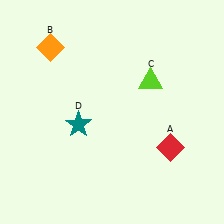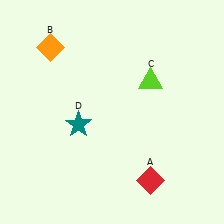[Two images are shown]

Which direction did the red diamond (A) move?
The red diamond (A) moved down.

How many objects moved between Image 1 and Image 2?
1 object moved between the two images.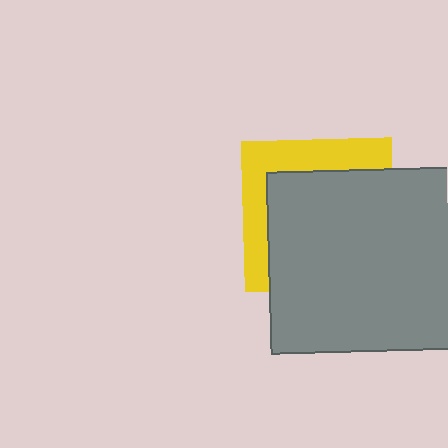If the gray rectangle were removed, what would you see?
You would see the complete yellow square.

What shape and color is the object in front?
The object in front is a gray rectangle.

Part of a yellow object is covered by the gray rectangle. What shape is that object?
It is a square.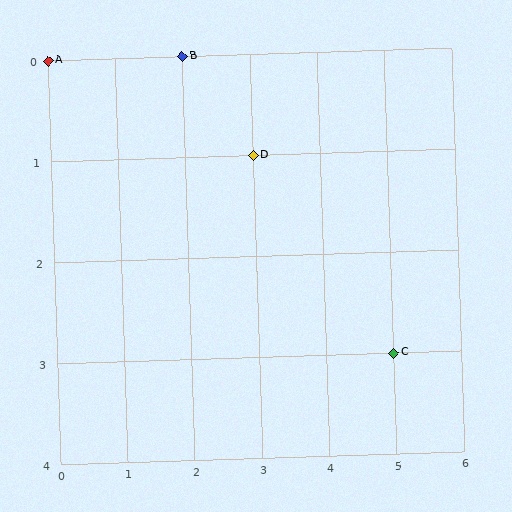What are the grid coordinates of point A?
Point A is at grid coordinates (0, 0).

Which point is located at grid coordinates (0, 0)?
Point A is at (0, 0).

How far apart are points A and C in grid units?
Points A and C are 5 columns and 3 rows apart (about 5.8 grid units diagonally).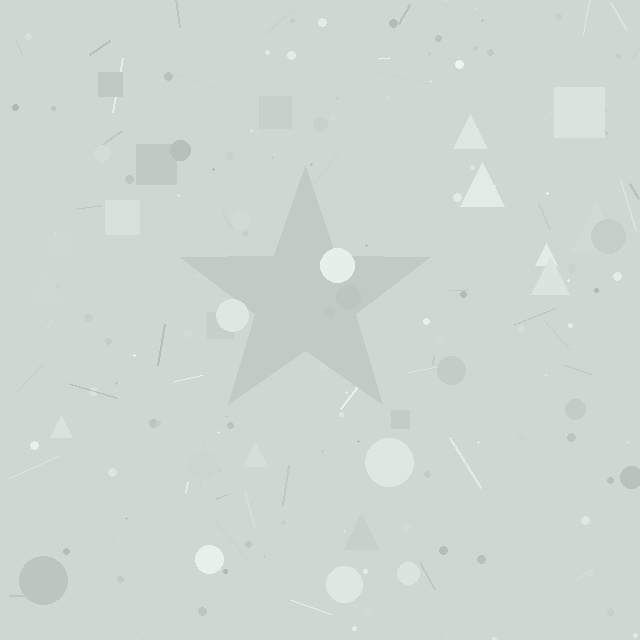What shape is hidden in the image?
A star is hidden in the image.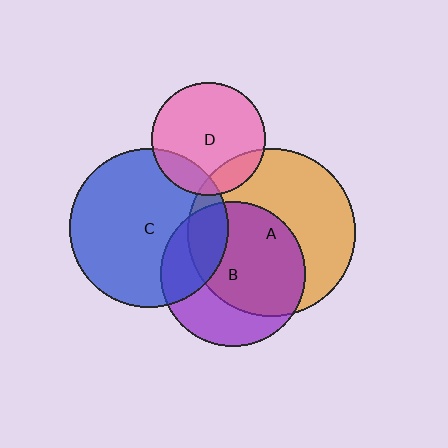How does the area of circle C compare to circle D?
Approximately 2.0 times.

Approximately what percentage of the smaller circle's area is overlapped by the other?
Approximately 15%.